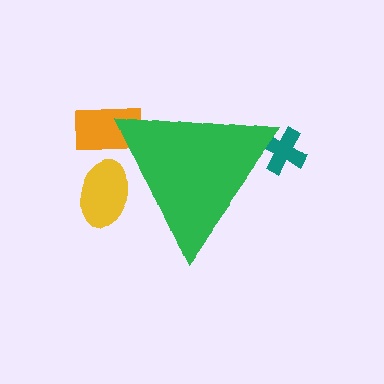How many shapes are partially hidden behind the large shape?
3 shapes are partially hidden.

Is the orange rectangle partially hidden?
Yes, the orange rectangle is partially hidden behind the green triangle.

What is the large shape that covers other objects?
A green triangle.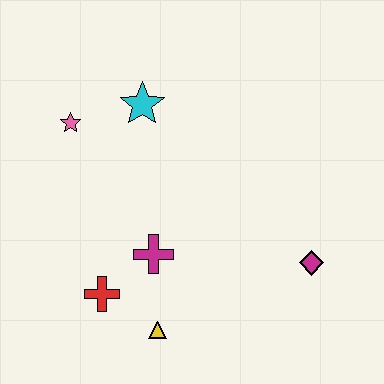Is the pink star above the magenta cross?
Yes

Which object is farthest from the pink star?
The magenta diamond is farthest from the pink star.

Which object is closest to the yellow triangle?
The red cross is closest to the yellow triangle.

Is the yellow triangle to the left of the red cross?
No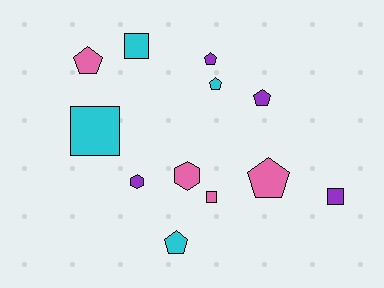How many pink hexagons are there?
There is 1 pink hexagon.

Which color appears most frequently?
Purple, with 4 objects.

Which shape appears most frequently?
Pentagon, with 6 objects.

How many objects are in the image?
There are 12 objects.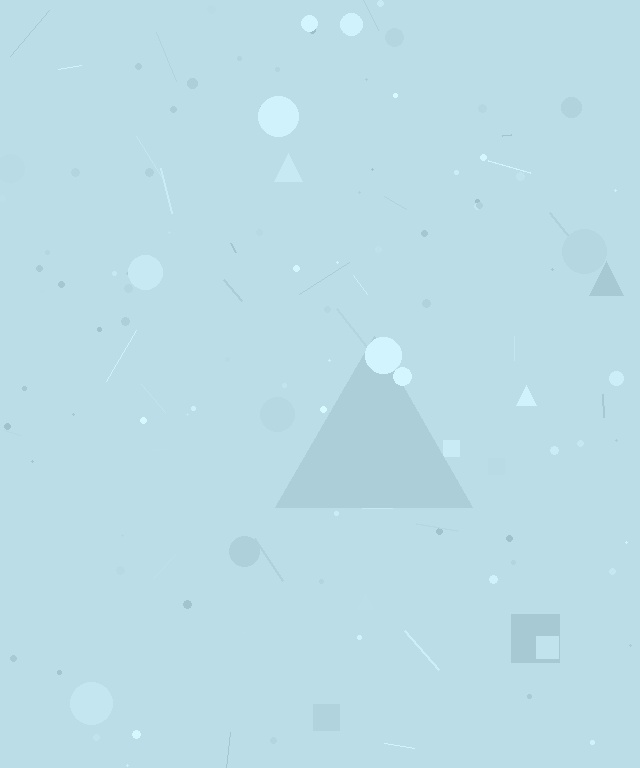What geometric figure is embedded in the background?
A triangle is embedded in the background.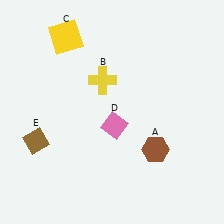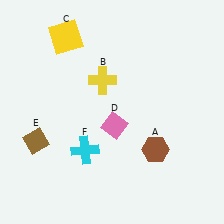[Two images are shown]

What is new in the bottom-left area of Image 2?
A cyan cross (F) was added in the bottom-left area of Image 2.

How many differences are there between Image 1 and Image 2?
There is 1 difference between the two images.